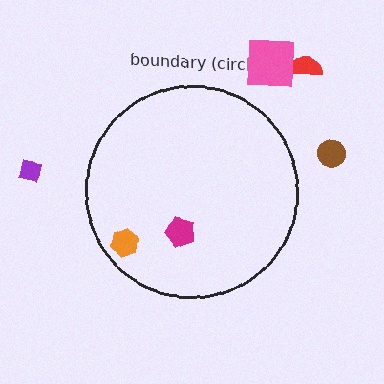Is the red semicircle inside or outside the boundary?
Outside.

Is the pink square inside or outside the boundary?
Outside.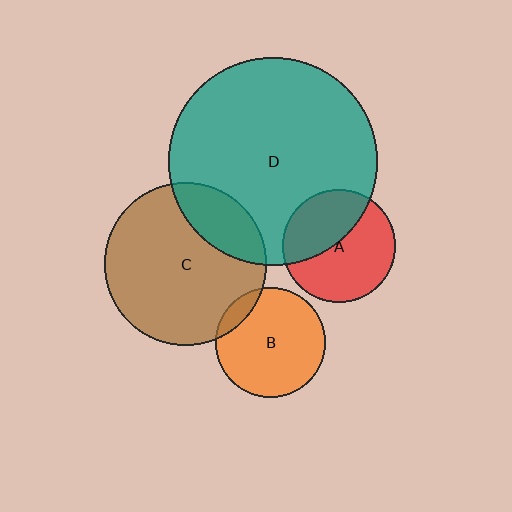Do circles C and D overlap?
Yes.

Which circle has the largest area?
Circle D (teal).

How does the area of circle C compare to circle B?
Approximately 2.2 times.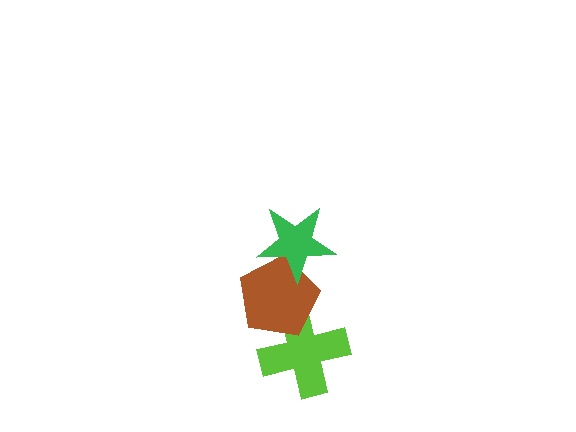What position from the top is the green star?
The green star is 1st from the top.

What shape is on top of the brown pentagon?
The green star is on top of the brown pentagon.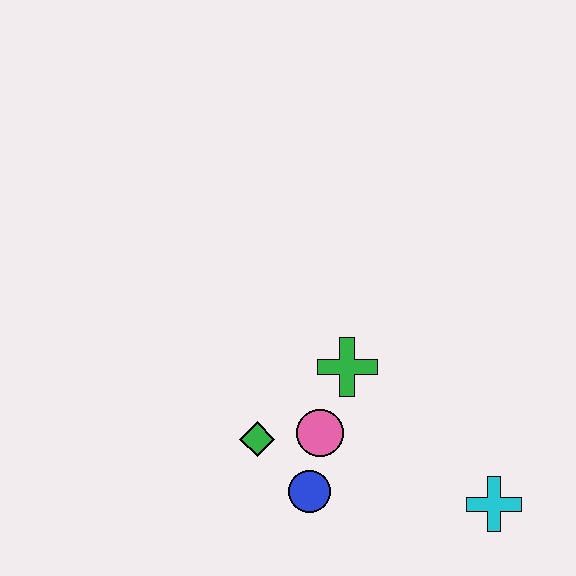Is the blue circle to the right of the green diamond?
Yes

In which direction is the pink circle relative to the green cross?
The pink circle is below the green cross.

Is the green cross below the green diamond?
No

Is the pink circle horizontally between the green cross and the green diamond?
Yes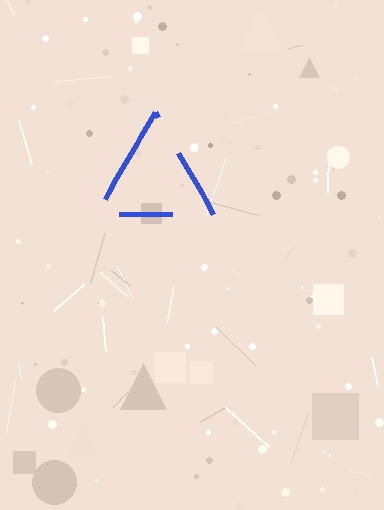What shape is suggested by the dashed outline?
The dashed outline suggests a triangle.